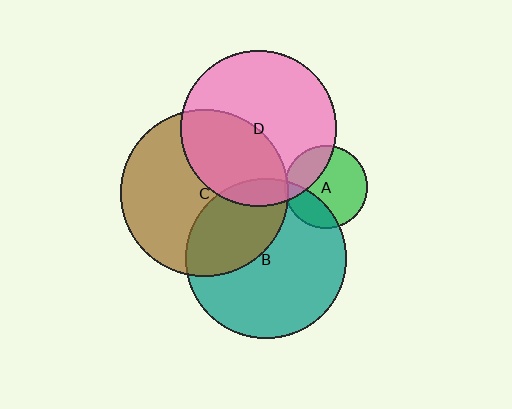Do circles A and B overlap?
Yes.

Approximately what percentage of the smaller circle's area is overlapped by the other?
Approximately 25%.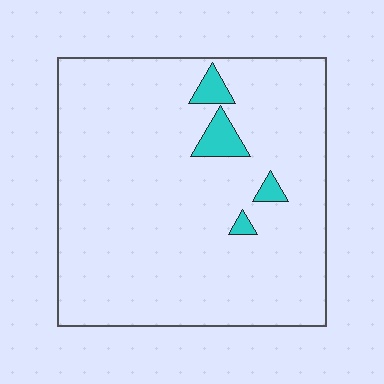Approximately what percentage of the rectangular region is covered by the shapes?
Approximately 5%.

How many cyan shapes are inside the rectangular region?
4.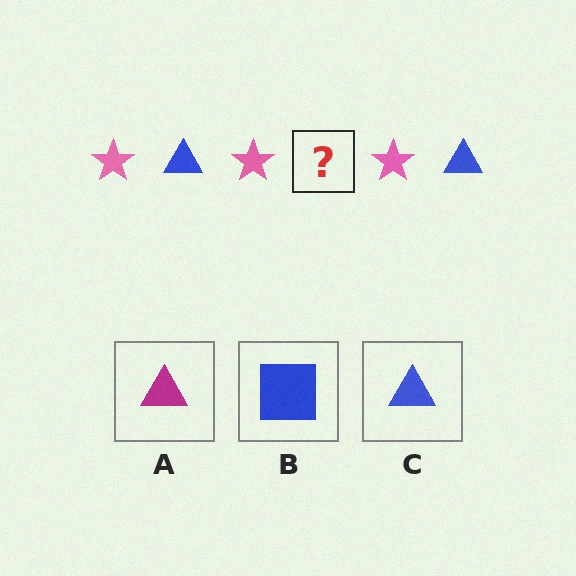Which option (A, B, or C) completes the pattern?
C.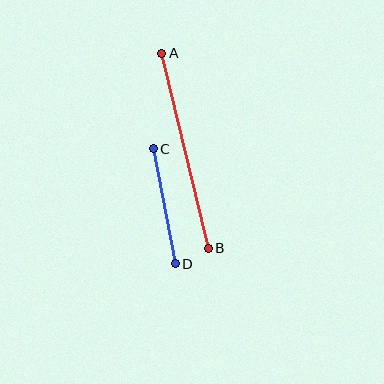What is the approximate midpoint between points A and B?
The midpoint is at approximately (185, 151) pixels.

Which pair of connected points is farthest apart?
Points A and B are farthest apart.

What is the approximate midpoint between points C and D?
The midpoint is at approximately (164, 206) pixels.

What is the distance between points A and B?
The distance is approximately 201 pixels.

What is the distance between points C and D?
The distance is approximately 117 pixels.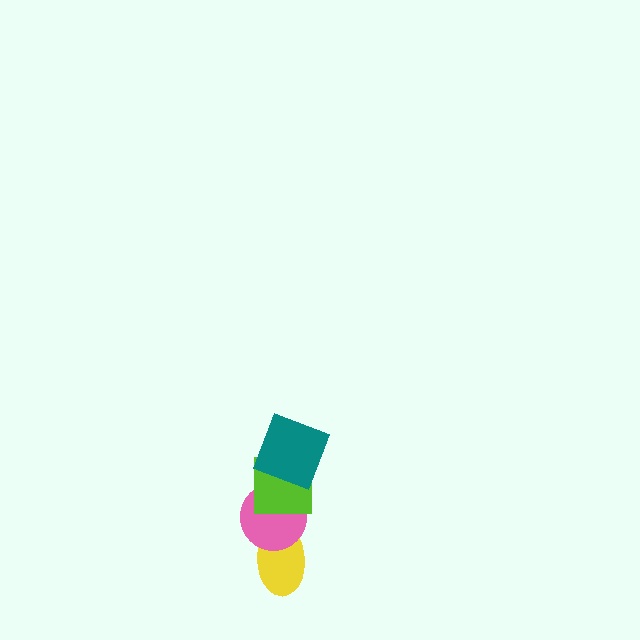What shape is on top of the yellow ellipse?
The pink circle is on top of the yellow ellipse.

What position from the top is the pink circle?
The pink circle is 3rd from the top.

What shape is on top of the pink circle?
The lime square is on top of the pink circle.